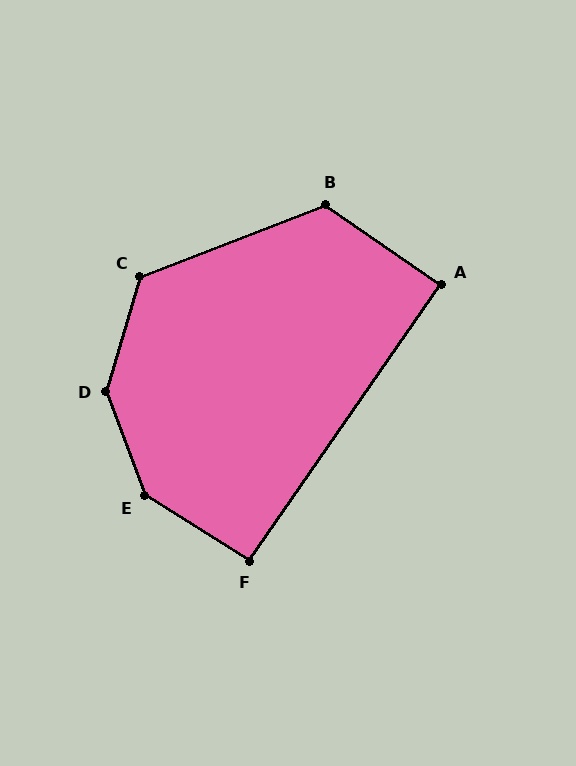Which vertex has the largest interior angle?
D, at approximately 143 degrees.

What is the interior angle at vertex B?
Approximately 124 degrees (obtuse).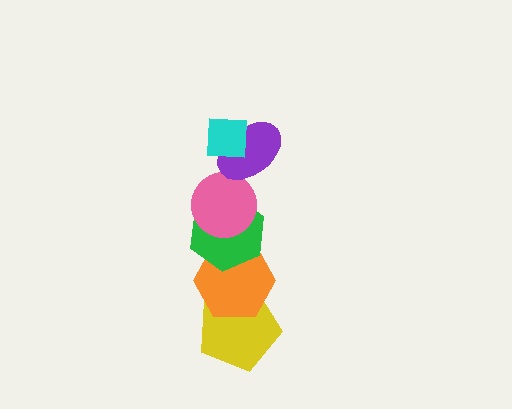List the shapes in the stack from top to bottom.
From top to bottom: the cyan square, the purple ellipse, the pink circle, the green hexagon, the orange hexagon, the yellow pentagon.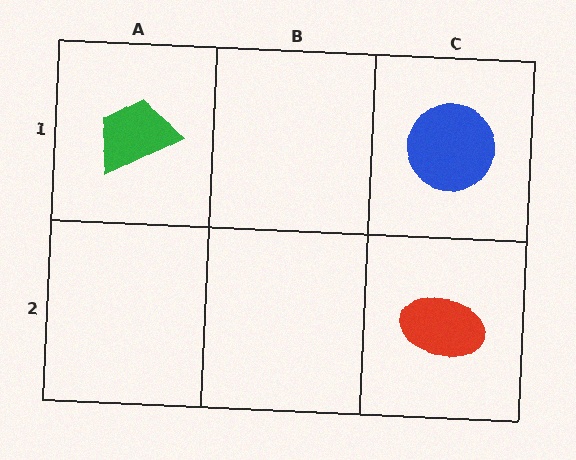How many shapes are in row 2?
1 shape.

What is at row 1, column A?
A green trapezoid.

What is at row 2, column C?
A red ellipse.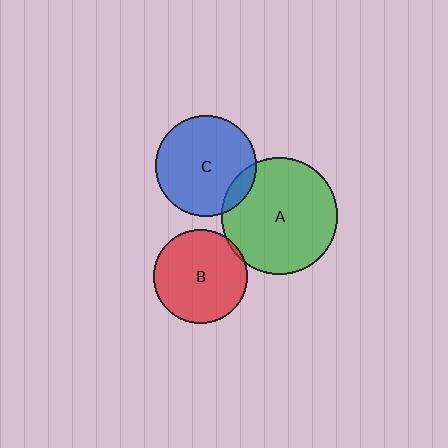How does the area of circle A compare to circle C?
Approximately 1.3 times.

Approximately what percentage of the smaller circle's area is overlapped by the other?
Approximately 5%.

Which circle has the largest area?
Circle A (green).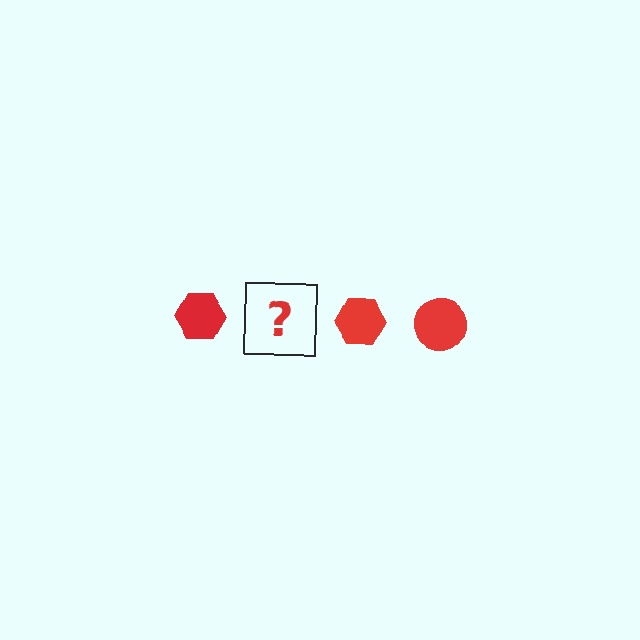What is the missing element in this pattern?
The missing element is a red circle.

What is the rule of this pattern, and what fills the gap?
The rule is that the pattern cycles through hexagon, circle shapes in red. The gap should be filled with a red circle.